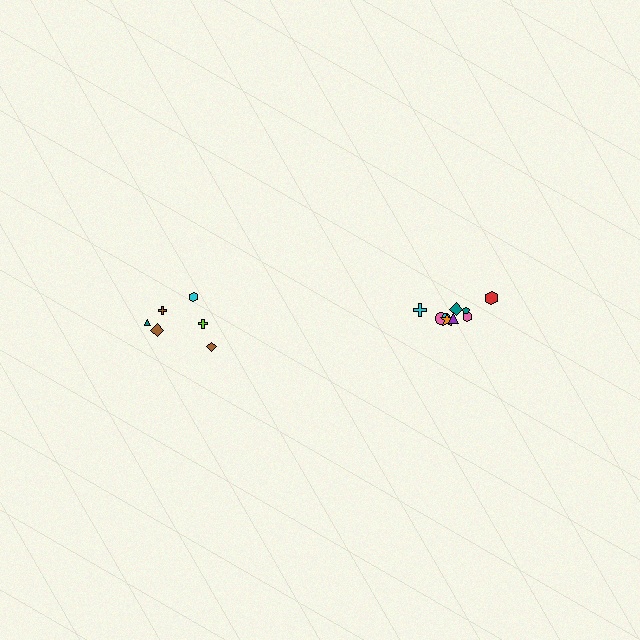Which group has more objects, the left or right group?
The right group.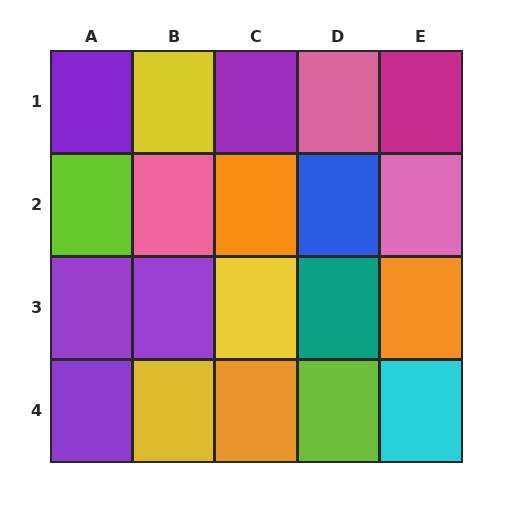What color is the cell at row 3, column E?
Orange.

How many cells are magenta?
1 cell is magenta.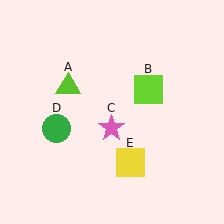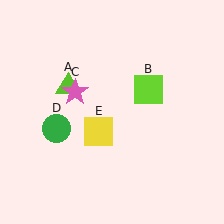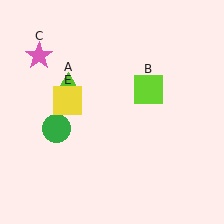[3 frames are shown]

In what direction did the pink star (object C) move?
The pink star (object C) moved up and to the left.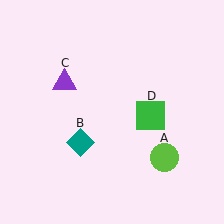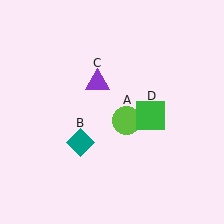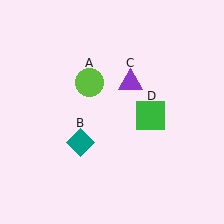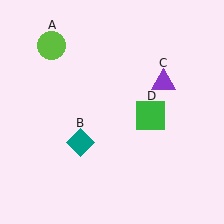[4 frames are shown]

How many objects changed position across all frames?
2 objects changed position: lime circle (object A), purple triangle (object C).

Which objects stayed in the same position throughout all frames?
Teal diamond (object B) and green square (object D) remained stationary.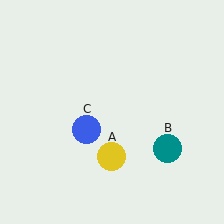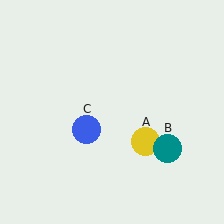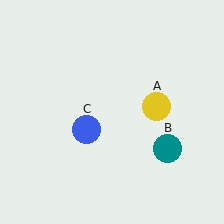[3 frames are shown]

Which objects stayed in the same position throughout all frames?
Teal circle (object B) and blue circle (object C) remained stationary.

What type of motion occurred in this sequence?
The yellow circle (object A) rotated counterclockwise around the center of the scene.